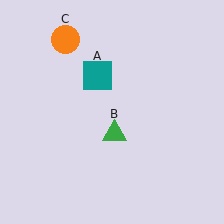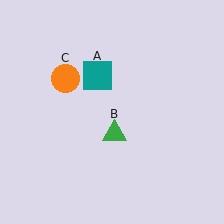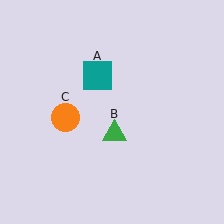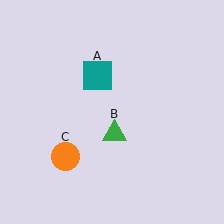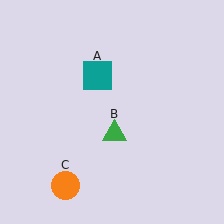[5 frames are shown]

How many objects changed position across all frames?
1 object changed position: orange circle (object C).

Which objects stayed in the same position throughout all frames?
Teal square (object A) and green triangle (object B) remained stationary.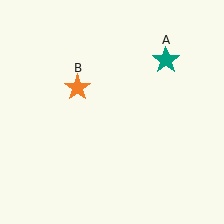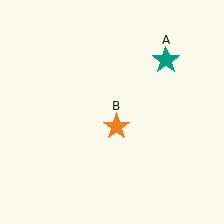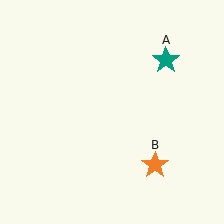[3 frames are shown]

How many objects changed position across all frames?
1 object changed position: orange star (object B).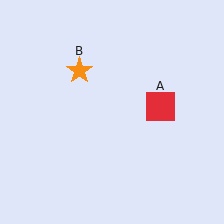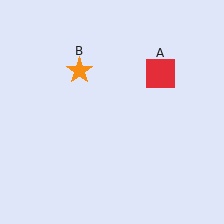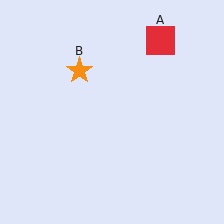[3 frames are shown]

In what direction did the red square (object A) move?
The red square (object A) moved up.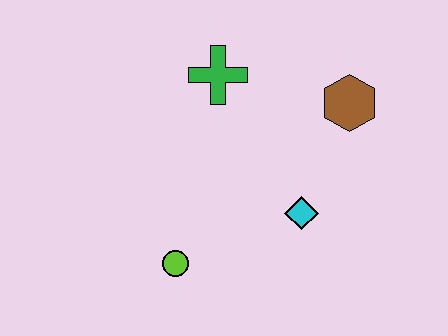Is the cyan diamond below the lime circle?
No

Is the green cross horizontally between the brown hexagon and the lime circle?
Yes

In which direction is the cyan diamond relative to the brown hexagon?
The cyan diamond is below the brown hexagon.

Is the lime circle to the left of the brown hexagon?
Yes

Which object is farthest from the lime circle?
The brown hexagon is farthest from the lime circle.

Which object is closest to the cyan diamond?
The brown hexagon is closest to the cyan diamond.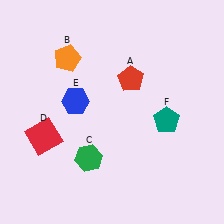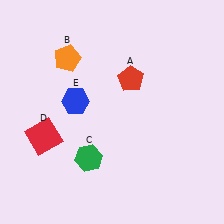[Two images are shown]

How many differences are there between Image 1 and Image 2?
There is 1 difference between the two images.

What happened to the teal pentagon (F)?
The teal pentagon (F) was removed in Image 2. It was in the bottom-right area of Image 1.